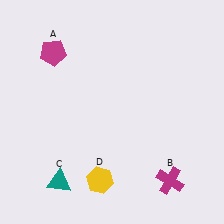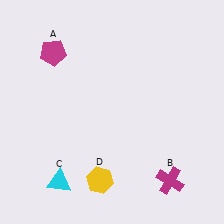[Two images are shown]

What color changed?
The triangle (C) changed from teal in Image 1 to cyan in Image 2.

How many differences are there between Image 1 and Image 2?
There is 1 difference between the two images.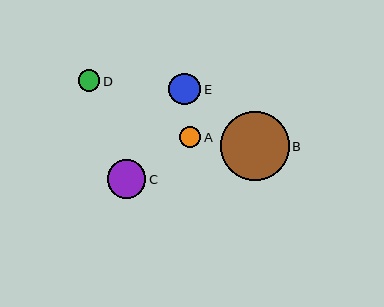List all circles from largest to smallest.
From largest to smallest: B, C, E, A, D.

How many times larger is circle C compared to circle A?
Circle C is approximately 1.8 times the size of circle A.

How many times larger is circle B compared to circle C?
Circle B is approximately 1.8 times the size of circle C.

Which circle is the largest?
Circle B is the largest with a size of approximately 69 pixels.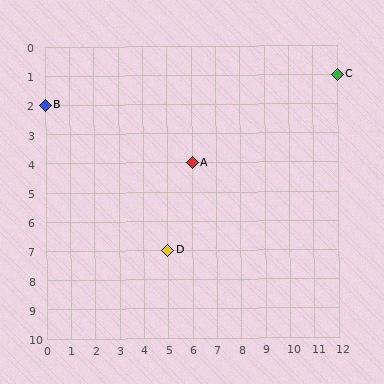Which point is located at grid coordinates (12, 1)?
Point C is at (12, 1).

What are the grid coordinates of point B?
Point B is at grid coordinates (0, 2).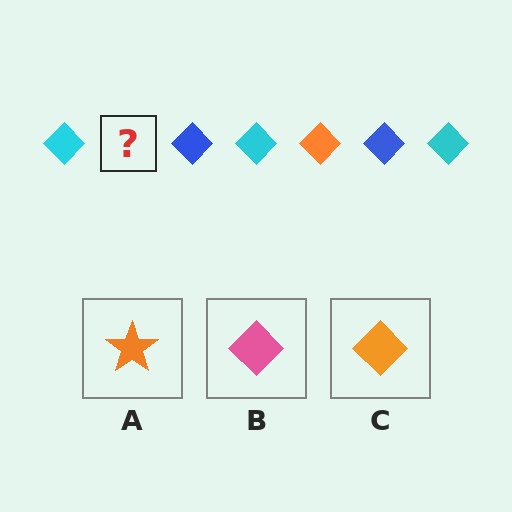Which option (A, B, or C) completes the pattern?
C.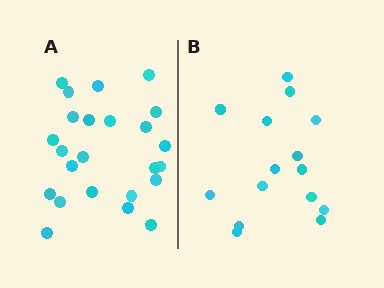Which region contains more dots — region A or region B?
Region A (the left region) has more dots.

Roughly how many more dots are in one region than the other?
Region A has roughly 8 or so more dots than region B.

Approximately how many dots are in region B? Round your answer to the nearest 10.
About 20 dots. (The exact count is 15, which rounds to 20.)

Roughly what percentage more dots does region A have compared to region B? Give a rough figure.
About 60% more.